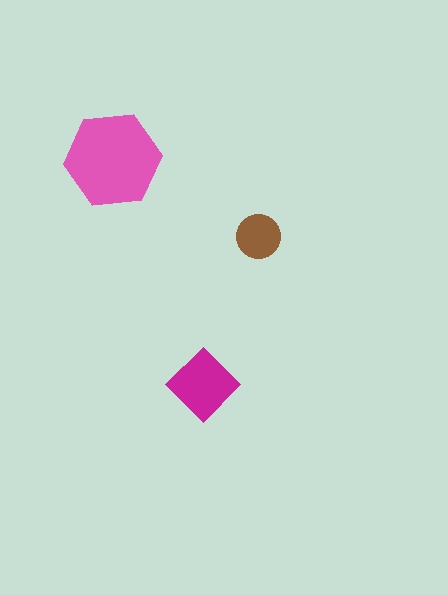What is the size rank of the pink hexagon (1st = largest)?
1st.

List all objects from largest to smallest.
The pink hexagon, the magenta diamond, the brown circle.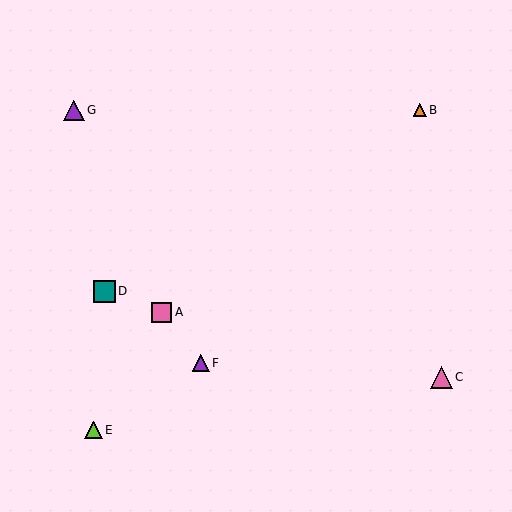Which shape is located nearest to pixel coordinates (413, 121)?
The orange triangle (labeled B) at (420, 110) is nearest to that location.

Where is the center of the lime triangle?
The center of the lime triangle is at (94, 430).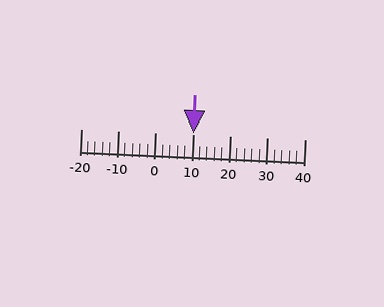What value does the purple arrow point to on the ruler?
The purple arrow points to approximately 10.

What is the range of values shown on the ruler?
The ruler shows values from -20 to 40.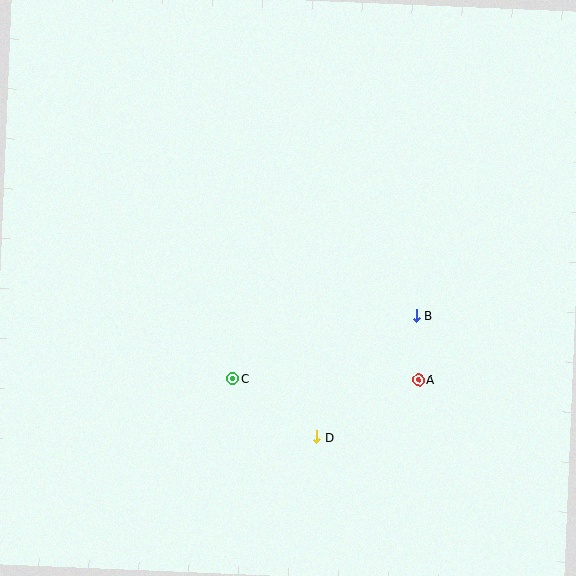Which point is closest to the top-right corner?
Point B is closest to the top-right corner.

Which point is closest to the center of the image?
Point C at (233, 378) is closest to the center.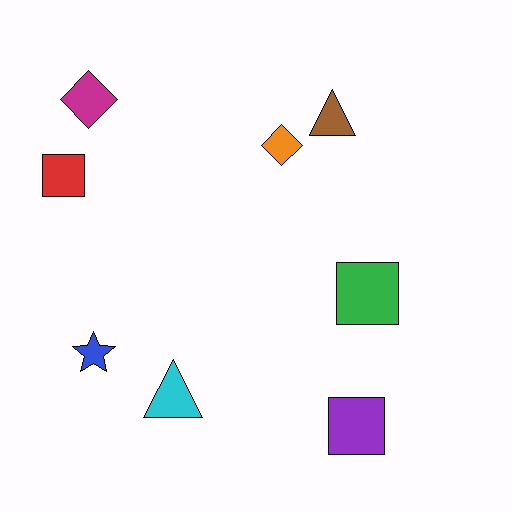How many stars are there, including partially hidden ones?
There is 1 star.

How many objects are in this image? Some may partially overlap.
There are 8 objects.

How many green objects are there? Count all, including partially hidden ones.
There is 1 green object.